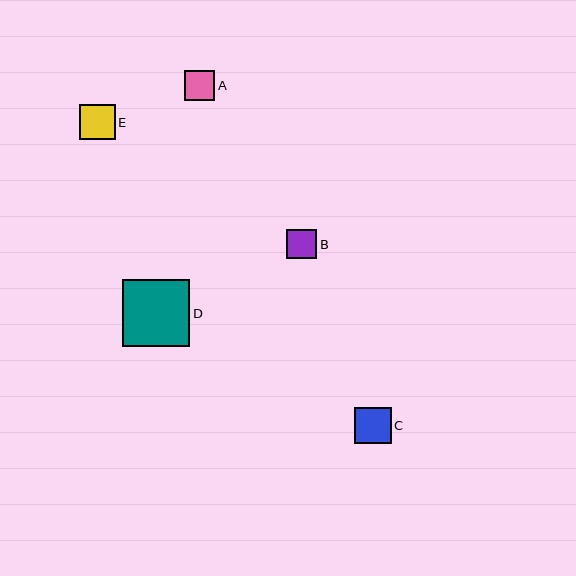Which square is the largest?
Square D is the largest with a size of approximately 67 pixels.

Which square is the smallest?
Square B is the smallest with a size of approximately 30 pixels.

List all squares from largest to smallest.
From largest to smallest: D, C, E, A, B.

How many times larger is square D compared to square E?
Square D is approximately 1.9 times the size of square E.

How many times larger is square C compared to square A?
Square C is approximately 1.2 times the size of square A.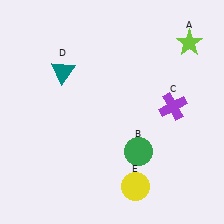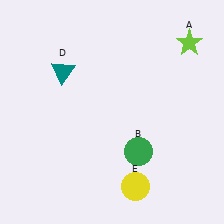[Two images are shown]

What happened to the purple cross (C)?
The purple cross (C) was removed in Image 2. It was in the top-right area of Image 1.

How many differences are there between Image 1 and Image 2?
There is 1 difference between the two images.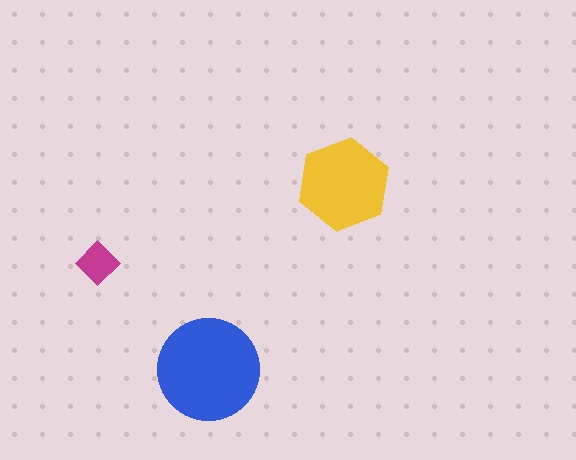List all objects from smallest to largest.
The magenta diamond, the yellow hexagon, the blue circle.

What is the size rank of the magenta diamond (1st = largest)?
3rd.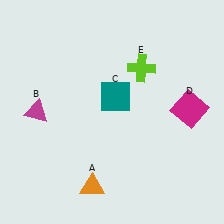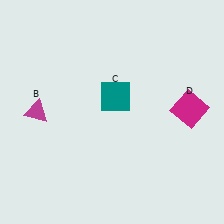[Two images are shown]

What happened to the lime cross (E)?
The lime cross (E) was removed in Image 2. It was in the top-right area of Image 1.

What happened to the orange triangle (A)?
The orange triangle (A) was removed in Image 2. It was in the bottom-left area of Image 1.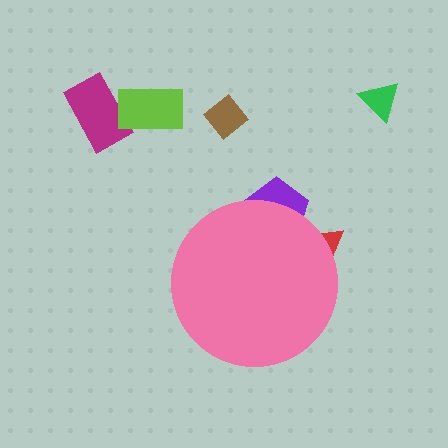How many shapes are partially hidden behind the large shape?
2 shapes are partially hidden.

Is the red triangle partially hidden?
Yes, the red triangle is partially hidden behind the pink circle.